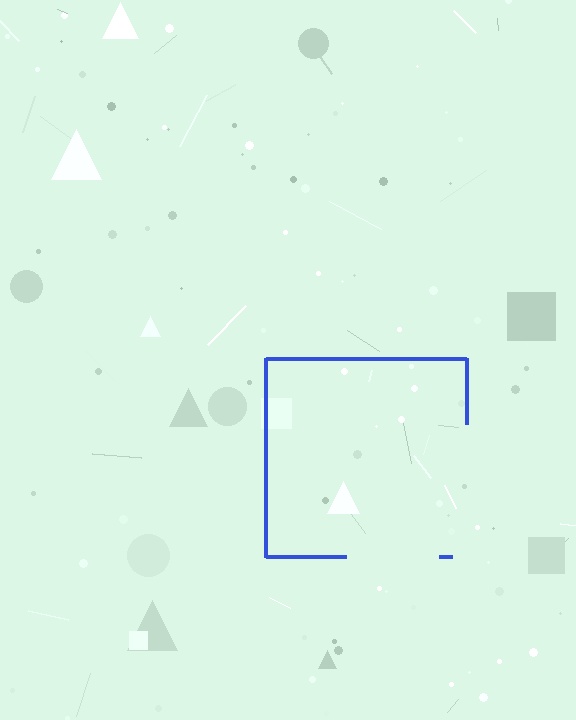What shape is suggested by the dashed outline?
The dashed outline suggests a square.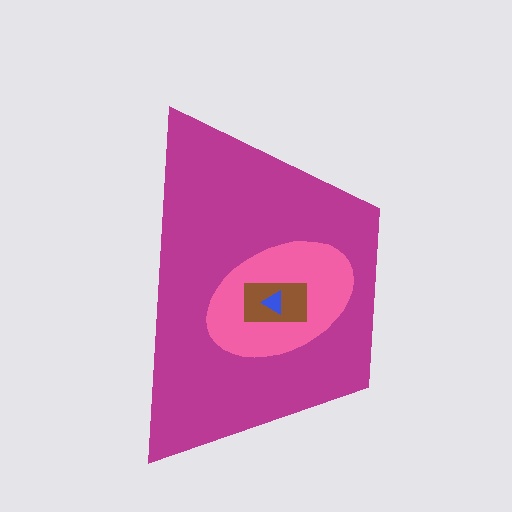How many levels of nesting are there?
4.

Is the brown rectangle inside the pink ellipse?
Yes.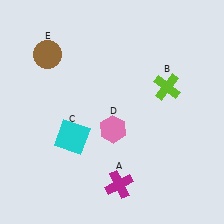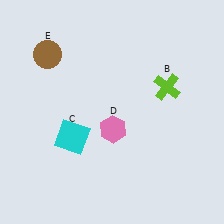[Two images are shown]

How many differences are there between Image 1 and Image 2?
There is 1 difference between the two images.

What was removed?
The magenta cross (A) was removed in Image 2.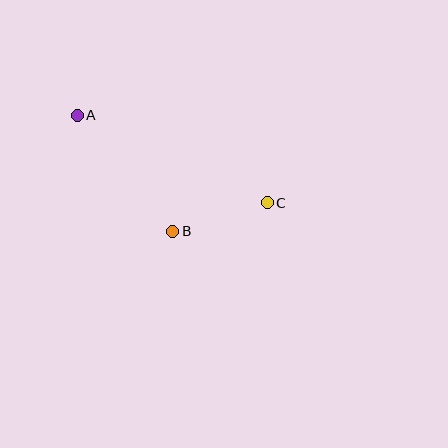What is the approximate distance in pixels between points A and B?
The distance between A and B is approximately 151 pixels.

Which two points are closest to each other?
Points B and C are closest to each other.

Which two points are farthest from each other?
Points A and C are farthest from each other.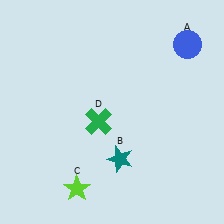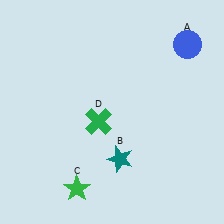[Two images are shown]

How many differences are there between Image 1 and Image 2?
There is 1 difference between the two images.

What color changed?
The star (C) changed from lime in Image 1 to green in Image 2.